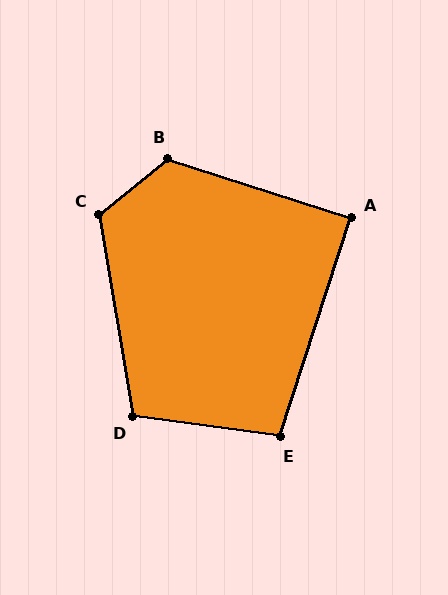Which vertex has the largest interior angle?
B, at approximately 123 degrees.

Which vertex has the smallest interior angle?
A, at approximately 90 degrees.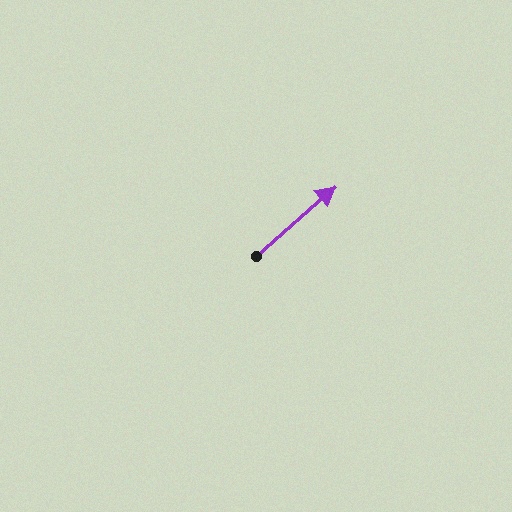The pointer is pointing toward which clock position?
Roughly 2 o'clock.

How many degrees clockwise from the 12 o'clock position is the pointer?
Approximately 49 degrees.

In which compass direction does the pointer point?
Northeast.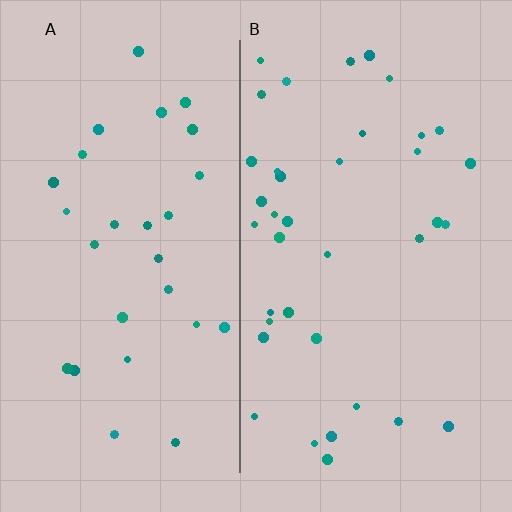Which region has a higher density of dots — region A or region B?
B (the right).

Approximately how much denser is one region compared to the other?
Approximately 1.3× — region B over region A.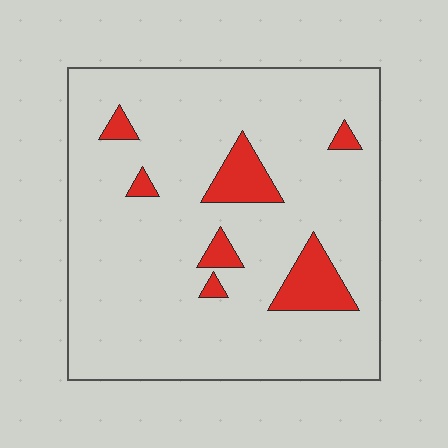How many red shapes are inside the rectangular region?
7.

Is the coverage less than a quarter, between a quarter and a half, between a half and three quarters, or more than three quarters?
Less than a quarter.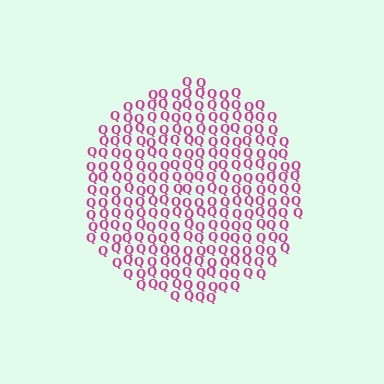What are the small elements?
The small elements are letter Q's.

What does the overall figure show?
The overall figure shows a circle.